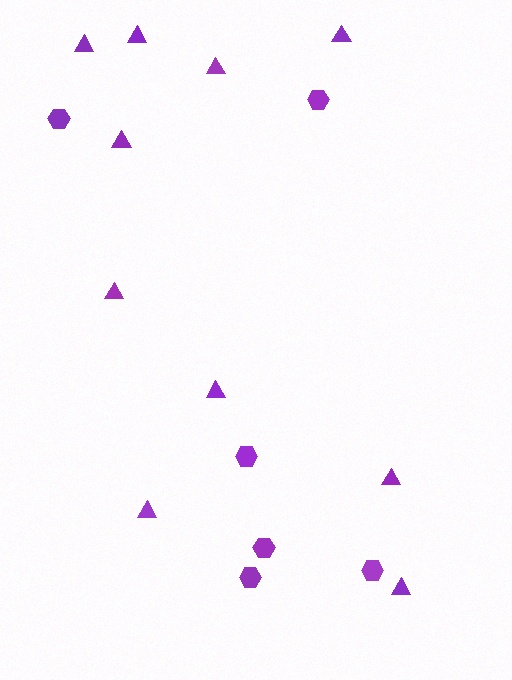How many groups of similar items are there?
There are 2 groups: one group of hexagons (6) and one group of triangles (10).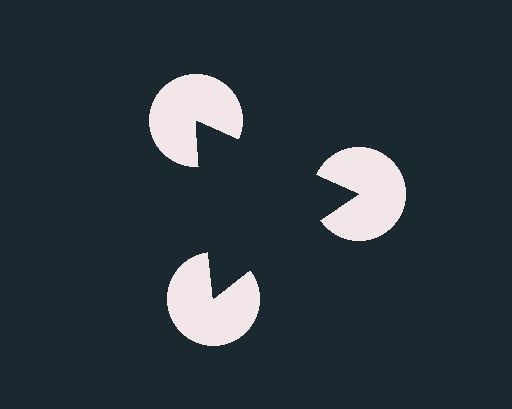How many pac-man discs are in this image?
There are 3 — one at each vertex of the illusory triangle.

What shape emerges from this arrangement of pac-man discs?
An illusory triangle — its edges are inferred from the aligned wedge cuts in the pac-man discs, not physically drawn.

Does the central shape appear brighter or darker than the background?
It typically appears slightly darker than the background, even though no actual brightness change is drawn.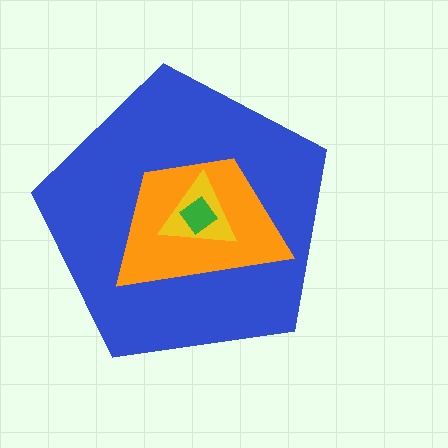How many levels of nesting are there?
4.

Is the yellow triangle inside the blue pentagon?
Yes.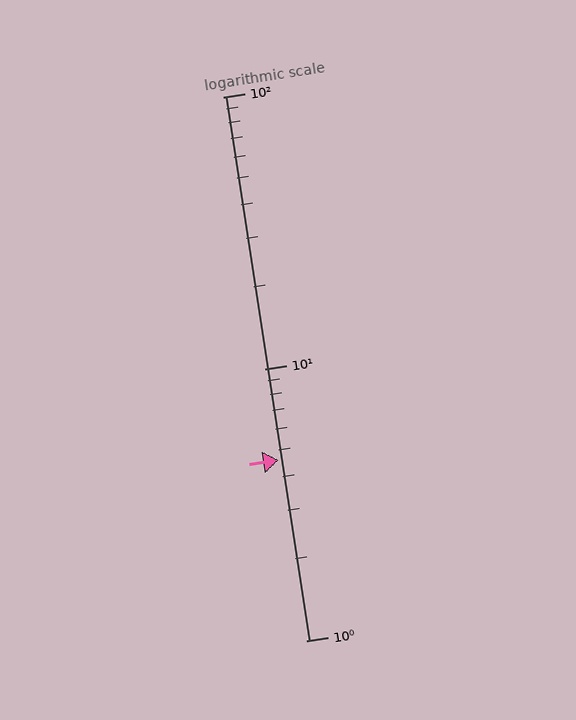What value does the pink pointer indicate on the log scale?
The pointer indicates approximately 4.6.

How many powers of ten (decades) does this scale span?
The scale spans 2 decades, from 1 to 100.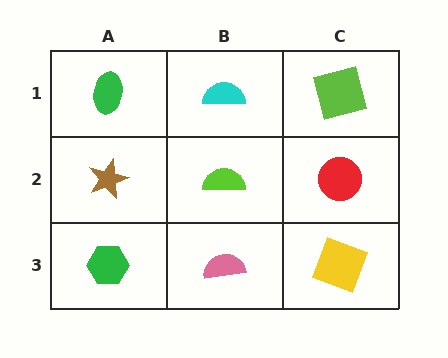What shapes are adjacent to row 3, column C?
A red circle (row 2, column C), a pink semicircle (row 3, column B).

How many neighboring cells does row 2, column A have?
3.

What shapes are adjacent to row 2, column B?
A cyan semicircle (row 1, column B), a pink semicircle (row 3, column B), a brown star (row 2, column A), a red circle (row 2, column C).